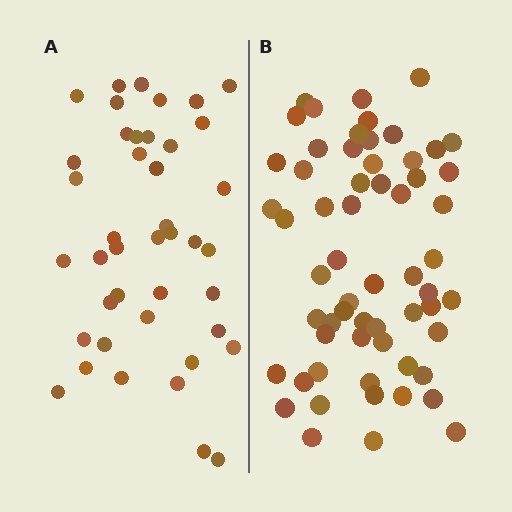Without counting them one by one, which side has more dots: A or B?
Region B (the right region) has more dots.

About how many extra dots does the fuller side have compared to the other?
Region B has approximately 20 more dots than region A.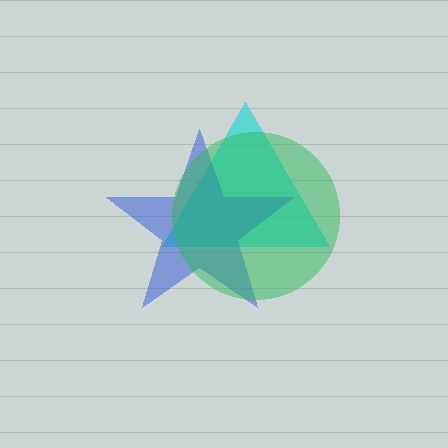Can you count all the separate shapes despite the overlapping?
Yes, there are 3 separate shapes.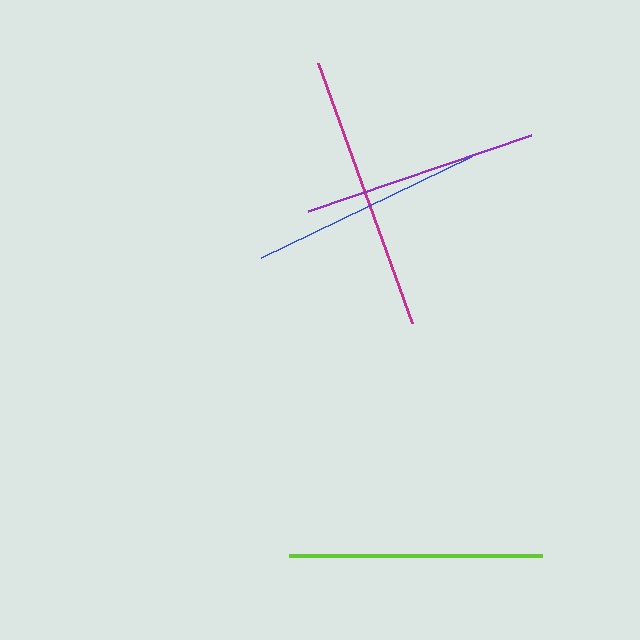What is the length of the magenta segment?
The magenta segment is approximately 277 pixels long.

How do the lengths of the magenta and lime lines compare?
The magenta and lime lines are approximately the same length.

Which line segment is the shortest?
The blue line is the shortest at approximately 233 pixels.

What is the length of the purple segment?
The purple segment is approximately 236 pixels long.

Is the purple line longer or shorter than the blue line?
The purple line is longer than the blue line.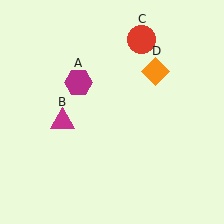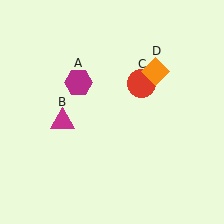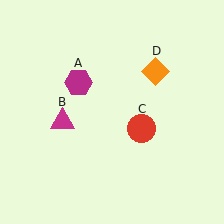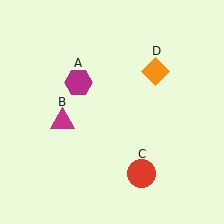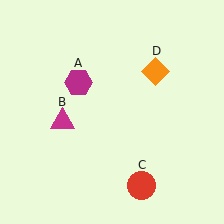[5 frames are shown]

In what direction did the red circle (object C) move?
The red circle (object C) moved down.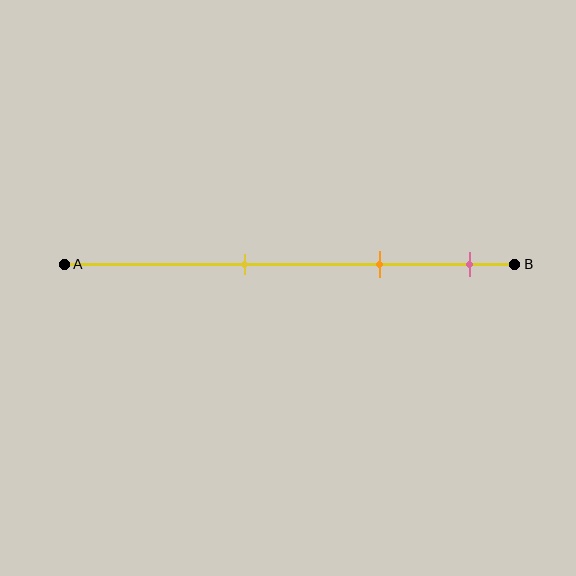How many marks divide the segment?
There are 3 marks dividing the segment.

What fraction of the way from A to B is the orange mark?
The orange mark is approximately 70% (0.7) of the way from A to B.